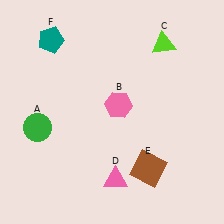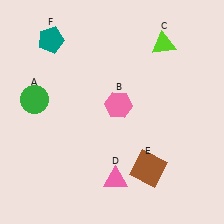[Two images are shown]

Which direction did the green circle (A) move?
The green circle (A) moved up.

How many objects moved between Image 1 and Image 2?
1 object moved between the two images.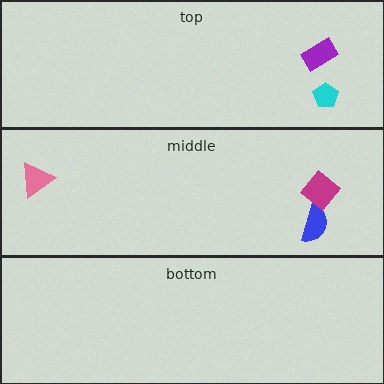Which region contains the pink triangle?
The middle region.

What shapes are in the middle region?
The blue semicircle, the magenta diamond, the pink triangle.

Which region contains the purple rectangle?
The top region.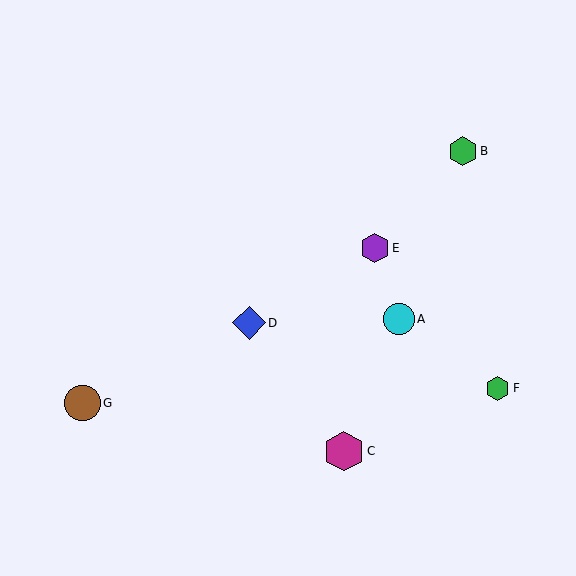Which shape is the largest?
The magenta hexagon (labeled C) is the largest.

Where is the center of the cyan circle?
The center of the cyan circle is at (399, 319).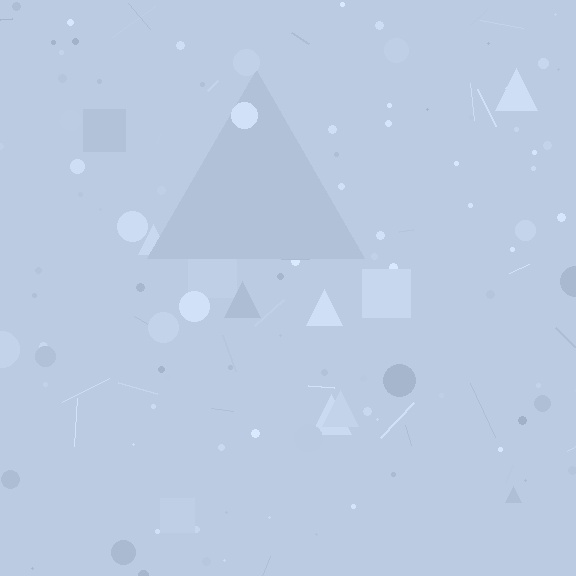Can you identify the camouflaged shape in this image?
The camouflaged shape is a triangle.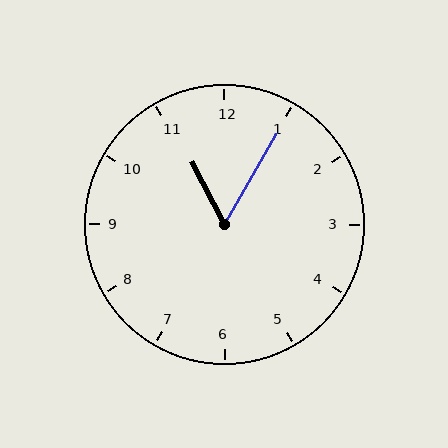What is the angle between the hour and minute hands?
Approximately 58 degrees.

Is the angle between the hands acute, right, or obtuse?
It is acute.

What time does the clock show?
11:05.